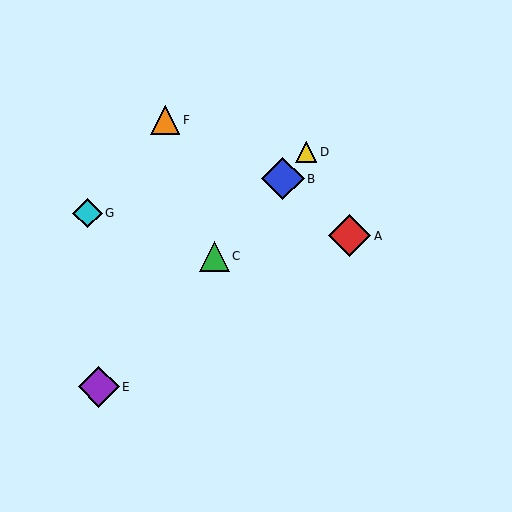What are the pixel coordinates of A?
Object A is at (350, 236).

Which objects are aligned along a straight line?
Objects B, C, D, E are aligned along a straight line.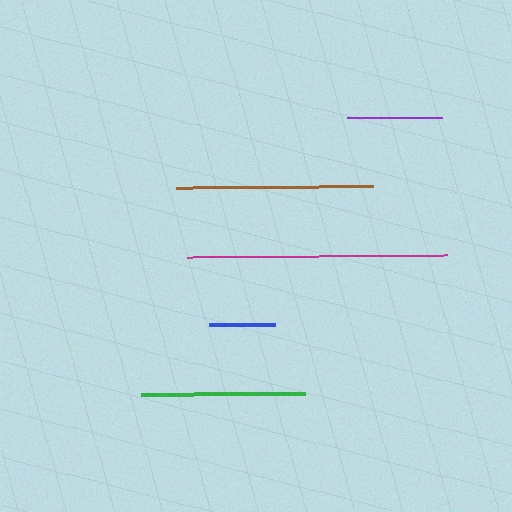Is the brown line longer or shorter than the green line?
The brown line is longer than the green line.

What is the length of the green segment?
The green segment is approximately 164 pixels long.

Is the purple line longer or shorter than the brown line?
The brown line is longer than the purple line.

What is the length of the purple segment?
The purple segment is approximately 94 pixels long.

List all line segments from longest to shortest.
From longest to shortest: magenta, brown, green, purple, blue.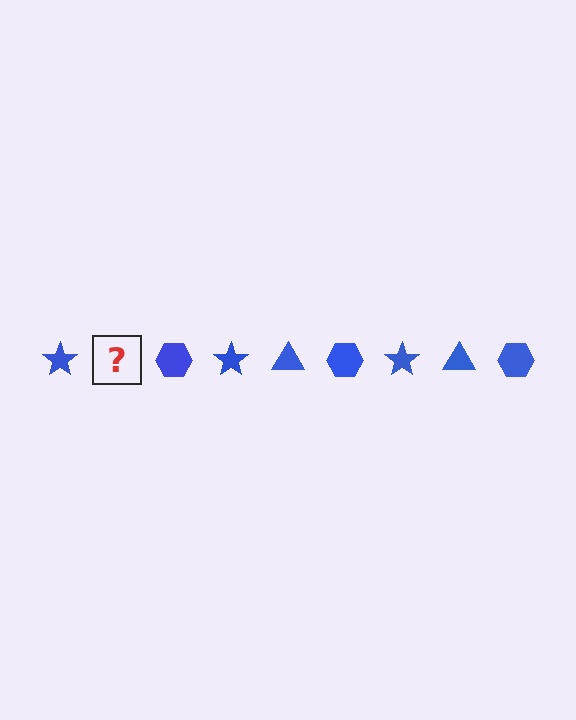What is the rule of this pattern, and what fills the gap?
The rule is that the pattern cycles through star, triangle, hexagon shapes in blue. The gap should be filled with a blue triangle.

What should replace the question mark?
The question mark should be replaced with a blue triangle.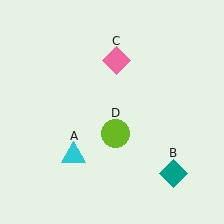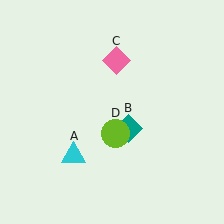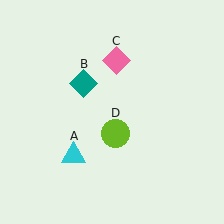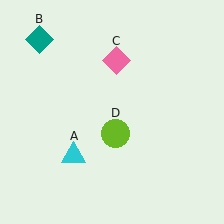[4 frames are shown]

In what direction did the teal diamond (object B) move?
The teal diamond (object B) moved up and to the left.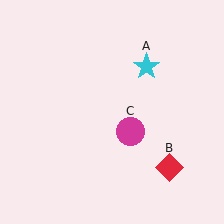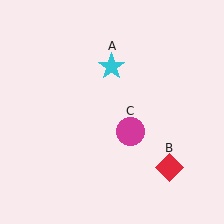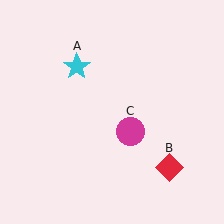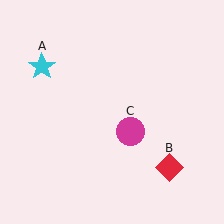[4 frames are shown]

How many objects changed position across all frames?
1 object changed position: cyan star (object A).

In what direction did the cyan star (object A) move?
The cyan star (object A) moved left.